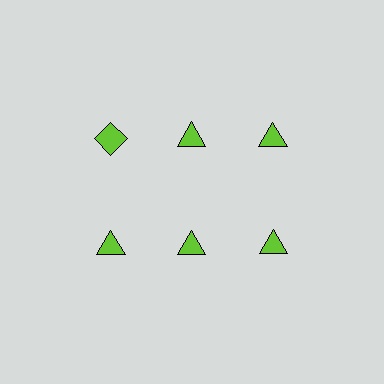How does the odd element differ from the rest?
It has a different shape: diamond instead of triangle.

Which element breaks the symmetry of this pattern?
The lime diamond in the top row, leftmost column breaks the symmetry. All other shapes are lime triangles.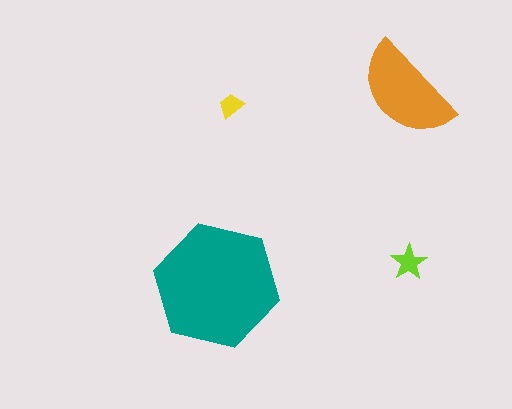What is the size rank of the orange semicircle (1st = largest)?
2nd.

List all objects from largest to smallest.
The teal hexagon, the orange semicircle, the lime star, the yellow trapezoid.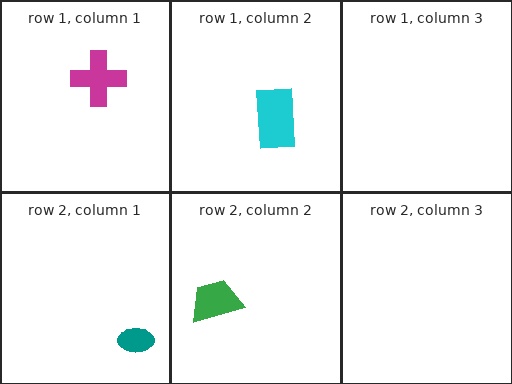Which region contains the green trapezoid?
The row 2, column 2 region.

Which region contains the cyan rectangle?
The row 1, column 2 region.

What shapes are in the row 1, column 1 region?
The magenta cross.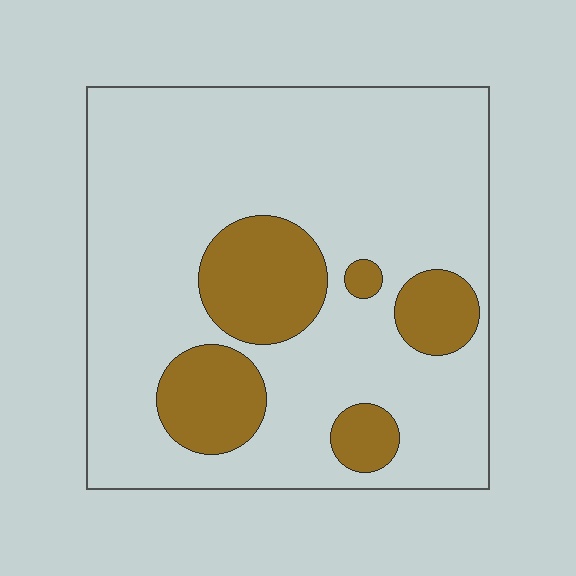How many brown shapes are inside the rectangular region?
5.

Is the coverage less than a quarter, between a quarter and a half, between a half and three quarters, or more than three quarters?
Less than a quarter.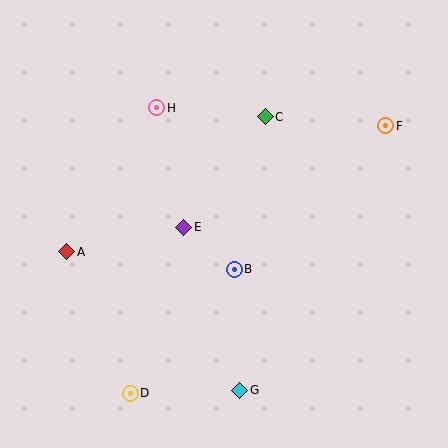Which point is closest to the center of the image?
Point E at (184, 227) is closest to the center.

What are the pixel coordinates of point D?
Point D is at (130, 393).